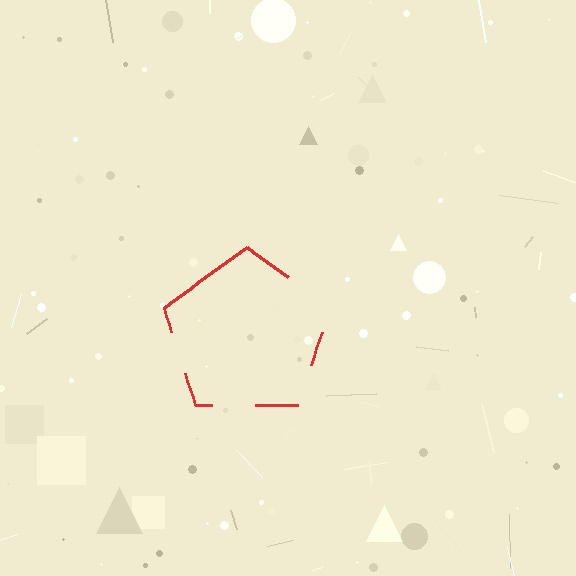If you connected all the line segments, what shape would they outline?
They would outline a pentagon.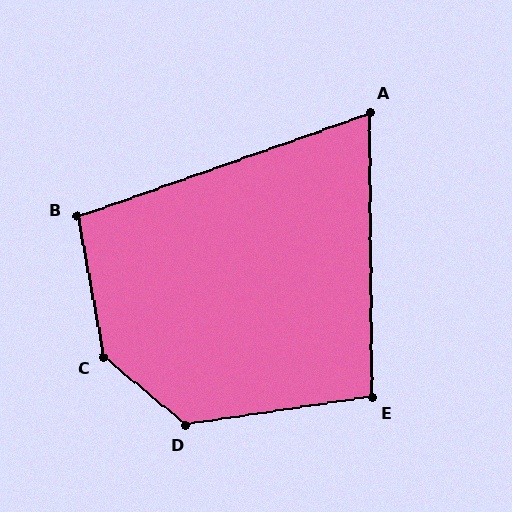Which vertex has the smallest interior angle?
A, at approximately 71 degrees.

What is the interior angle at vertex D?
Approximately 132 degrees (obtuse).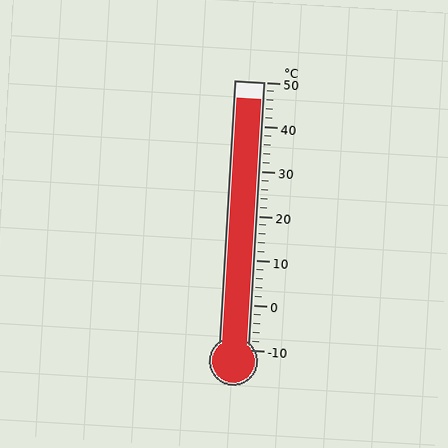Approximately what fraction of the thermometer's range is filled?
The thermometer is filled to approximately 95% of its range.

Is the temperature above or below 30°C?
The temperature is above 30°C.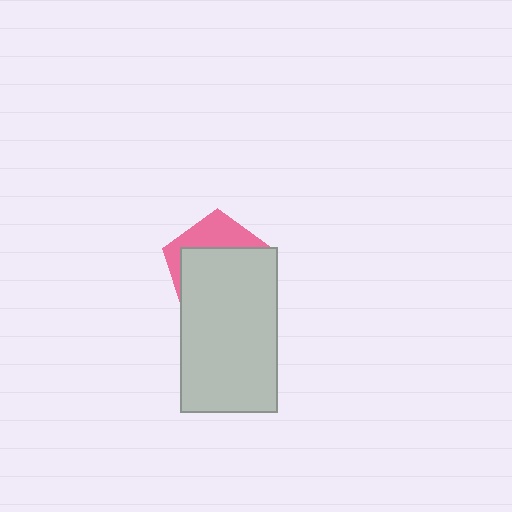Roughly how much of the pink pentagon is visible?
A small part of it is visible (roughly 32%).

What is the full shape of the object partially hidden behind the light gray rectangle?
The partially hidden object is a pink pentagon.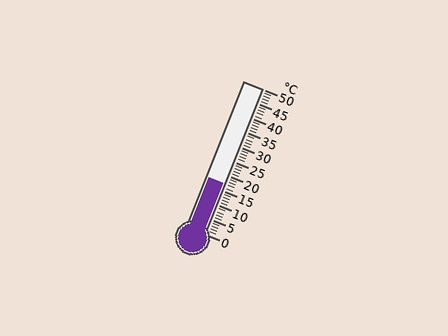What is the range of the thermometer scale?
The thermometer scale ranges from 0°C to 50°C.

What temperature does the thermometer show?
The thermometer shows approximately 17°C.